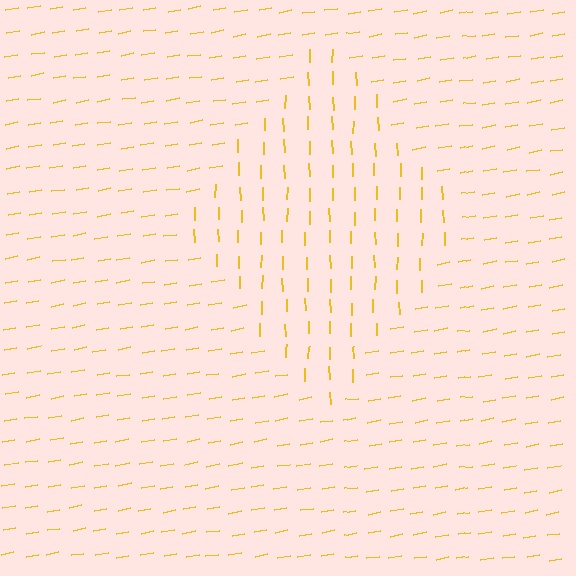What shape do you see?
I see a diamond.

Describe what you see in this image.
The image is filled with small yellow line segments. A diamond region in the image has lines oriented differently from the surrounding lines, creating a visible texture boundary.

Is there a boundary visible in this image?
Yes, there is a texture boundary formed by a change in line orientation.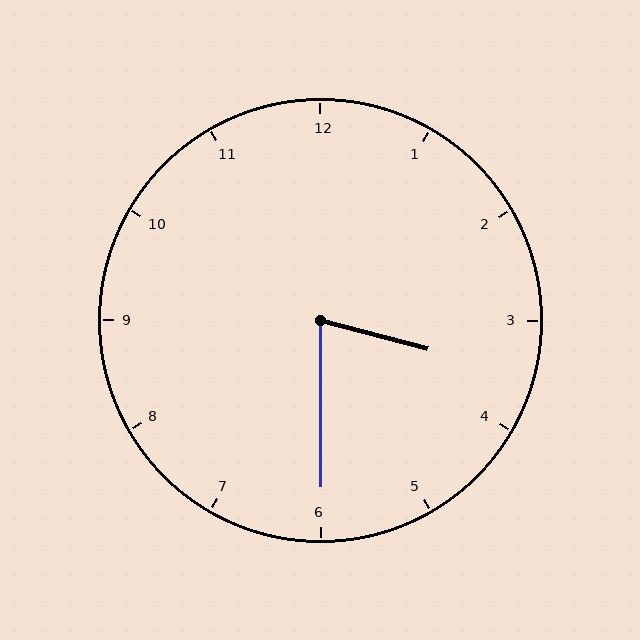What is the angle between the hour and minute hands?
Approximately 75 degrees.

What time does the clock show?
3:30.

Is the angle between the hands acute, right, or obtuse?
It is acute.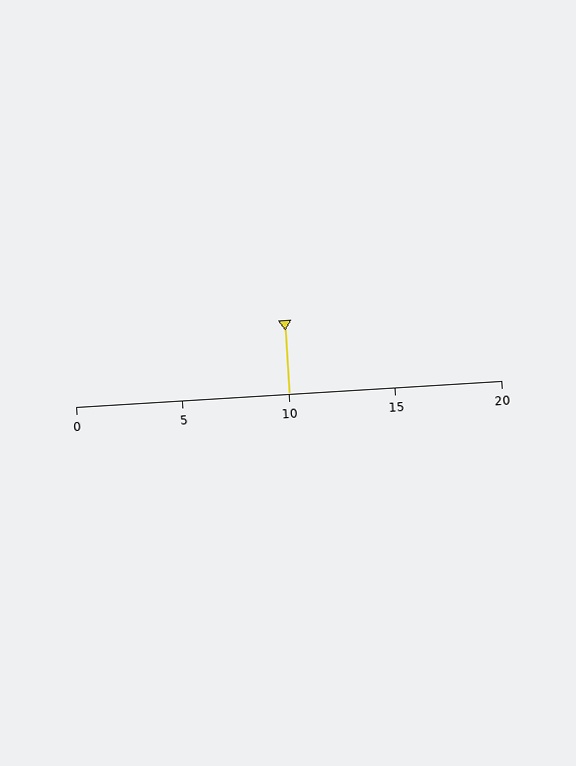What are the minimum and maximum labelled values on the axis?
The axis runs from 0 to 20.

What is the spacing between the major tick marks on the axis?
The major ticks are spaced 5 apart.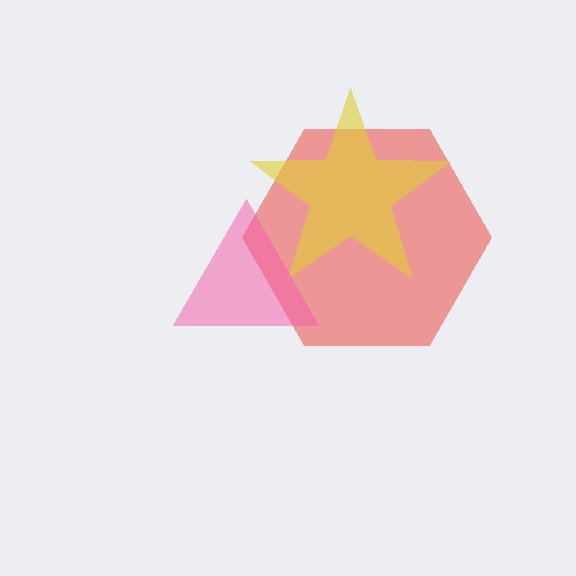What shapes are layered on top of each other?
The layered shapes are: a red hexagon, a yellow star, a pink triangle.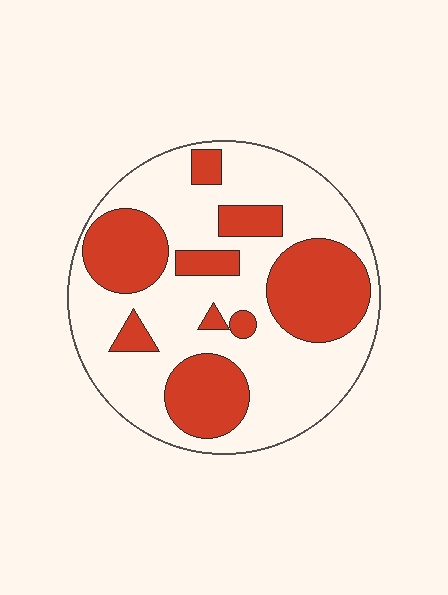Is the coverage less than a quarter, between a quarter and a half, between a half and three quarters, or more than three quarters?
Between a quarter and a half.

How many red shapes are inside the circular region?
9.